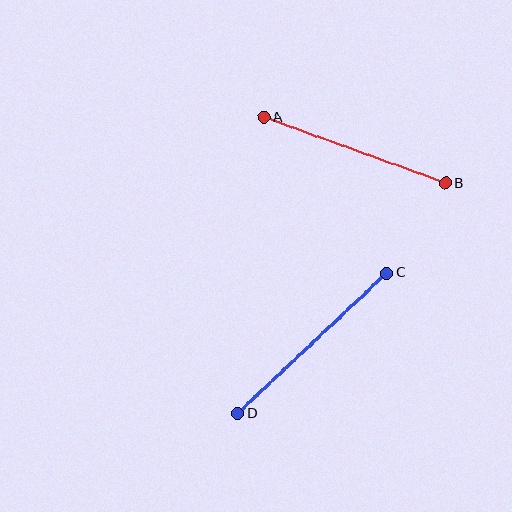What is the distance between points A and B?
The distance is approximately 193 pixels.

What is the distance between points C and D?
The distance is approximately 204 pixels.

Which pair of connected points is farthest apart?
Points C and D are farthest apart.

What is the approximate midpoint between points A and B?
The midpoint is at approximately (355, 150) pixels.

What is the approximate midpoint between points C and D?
The midpoint is at approximately (312, 343) pixels.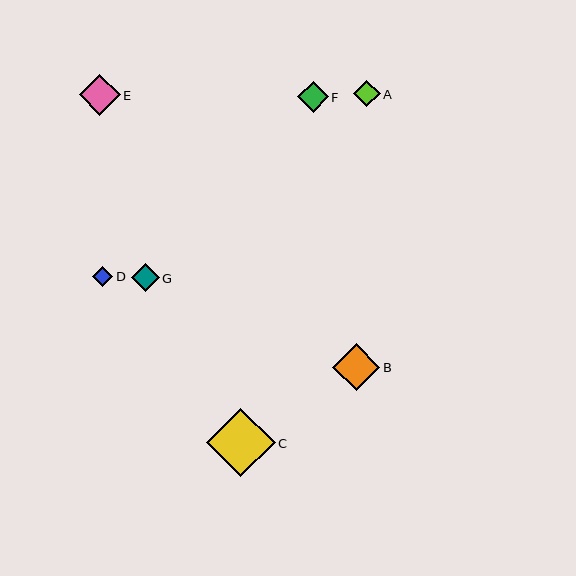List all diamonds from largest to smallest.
From largest to smallest: C, B, E, F, G, A, D.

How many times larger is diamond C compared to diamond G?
Diamond C is approximately 2.4 times the size of diamond G.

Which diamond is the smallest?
Diamond D is the smallest with a size of approximately 21 pixels.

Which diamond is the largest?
Diamond C is the largest with a size of approximately 68 pixels.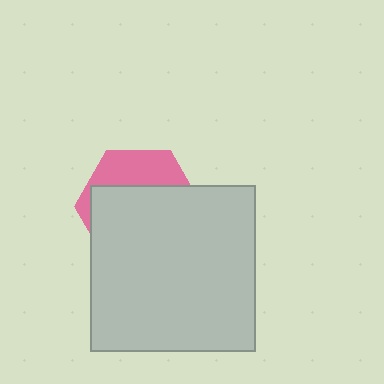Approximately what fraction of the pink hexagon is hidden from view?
Roughly 68% of the pink hexagon is hidden behind the light gray square.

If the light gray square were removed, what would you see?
You would see the complete pink hexagon.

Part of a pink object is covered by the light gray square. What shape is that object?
It is a hexagon.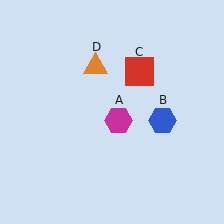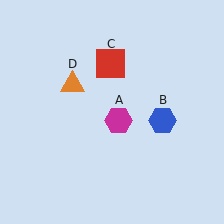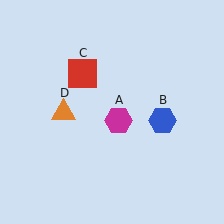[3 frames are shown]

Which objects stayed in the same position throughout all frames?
Magenta hexagon (object A) and blue hexagon (object B) remained stationary.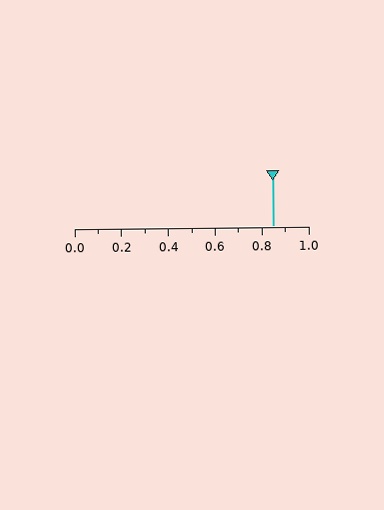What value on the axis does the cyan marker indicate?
The marker indicates approximately 0.85.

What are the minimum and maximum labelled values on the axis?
The axis runs from 0.0 to 1.0.